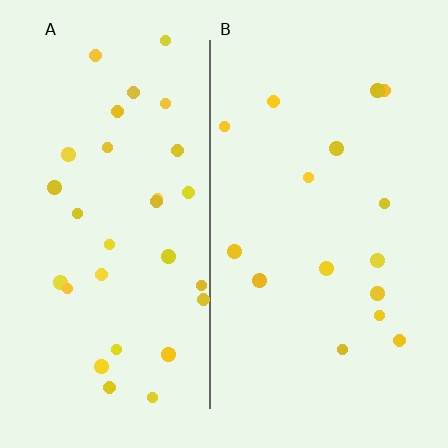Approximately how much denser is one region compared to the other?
Approximately 2.0× — region A over region B.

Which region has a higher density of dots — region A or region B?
A (the left).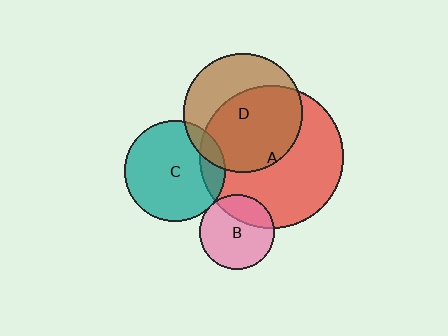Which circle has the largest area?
Circle A (red).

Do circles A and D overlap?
Yes.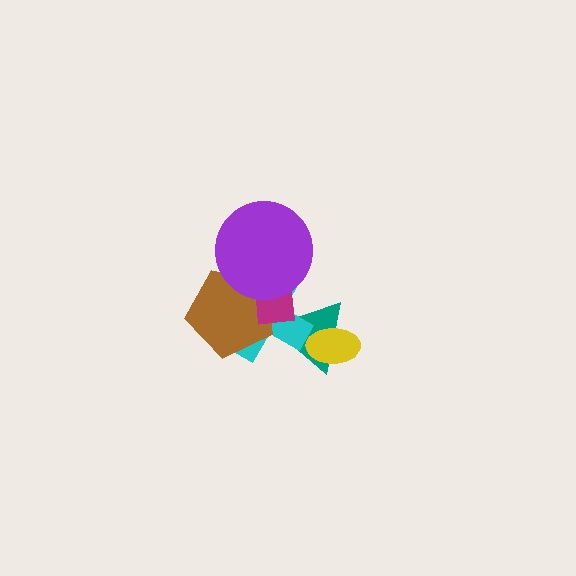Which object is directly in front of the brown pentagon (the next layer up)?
The magenta square is directly in front of the brown pentagon.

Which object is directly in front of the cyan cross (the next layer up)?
The brown pentagon is directly in front of the cyan cross.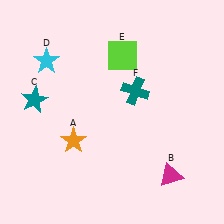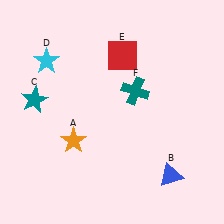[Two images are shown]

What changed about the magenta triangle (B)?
In Image 1, B is magenta. In Image 2, it changed to blue.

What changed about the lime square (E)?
In Image 1, E is lime. In Image 2, it changed to red.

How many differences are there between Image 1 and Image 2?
There are 2 differences between the two images.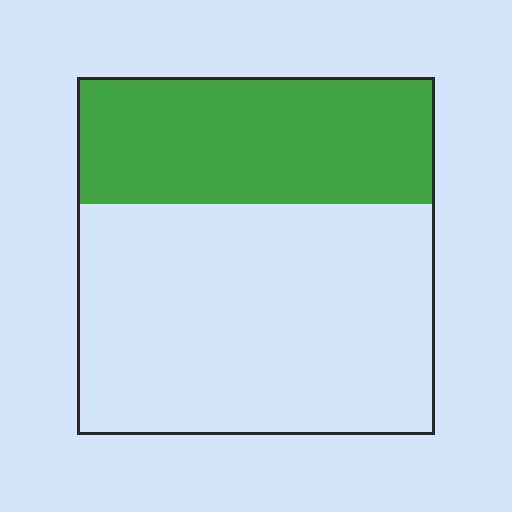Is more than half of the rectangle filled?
No.